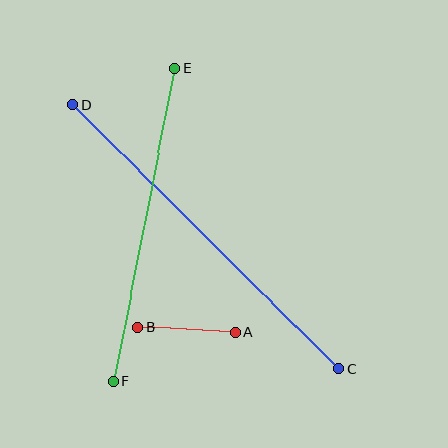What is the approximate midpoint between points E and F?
The midpoint is at approximately (144, 225) pixels.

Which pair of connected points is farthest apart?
Points C and D are farthest apart.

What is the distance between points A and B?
The distance is approximately 97 pixels.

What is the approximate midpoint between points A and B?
The midpoint is at approximately (186, 330) pixels.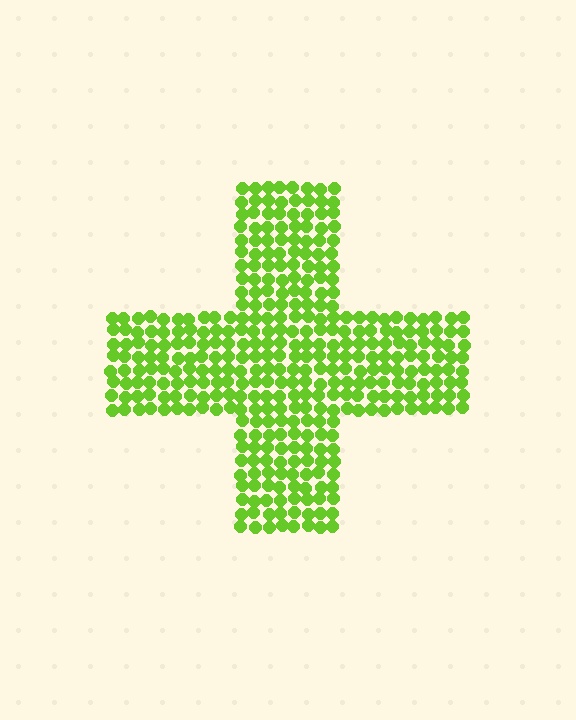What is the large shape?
The large shape is a cross.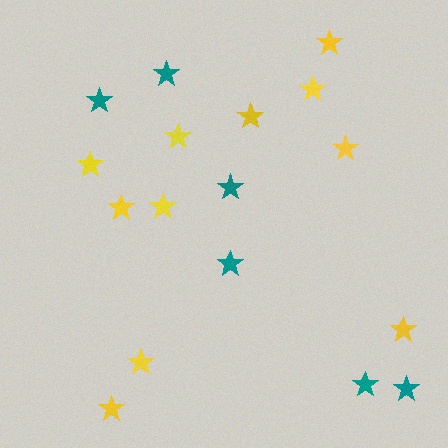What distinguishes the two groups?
There are 2 groups: one group of yellow stars (11) and one group of teal stars (6).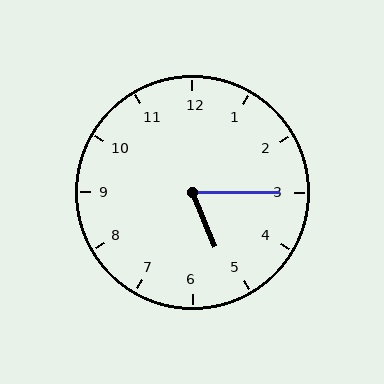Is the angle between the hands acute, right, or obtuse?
It is acute.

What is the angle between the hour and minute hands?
Approximately 68 degrees.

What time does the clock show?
5:15.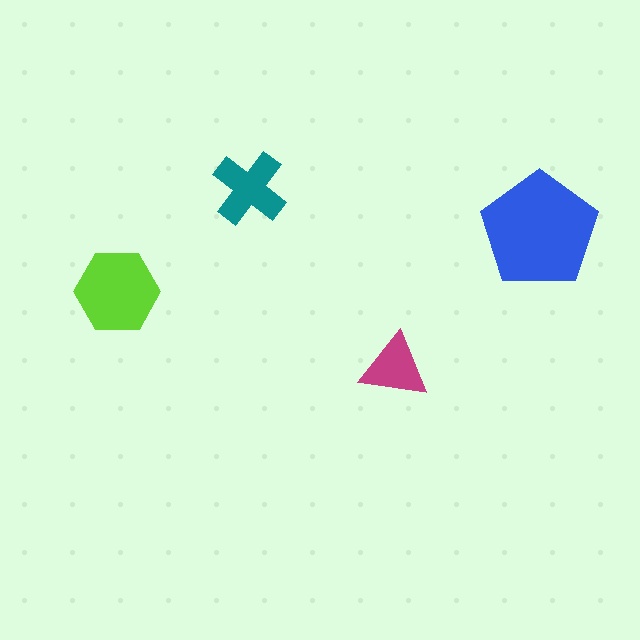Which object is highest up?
The teal cross is topmost.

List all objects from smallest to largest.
The magenta triangle, the teal cross, the lime hexagon, the blue pentagon.